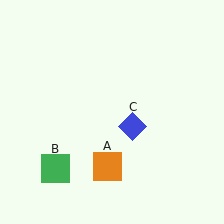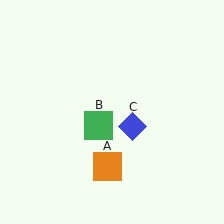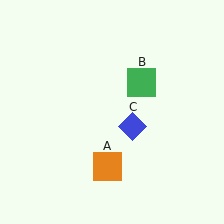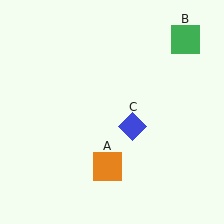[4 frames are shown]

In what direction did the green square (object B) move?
The green square (object B) moved up and to the right.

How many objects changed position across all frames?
1 object changed position: green square (object B).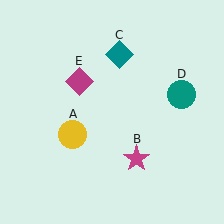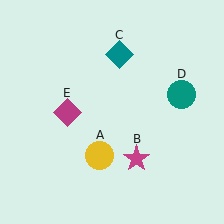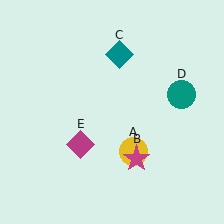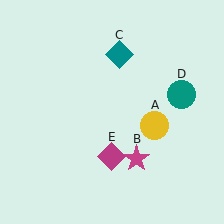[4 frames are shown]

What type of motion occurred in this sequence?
The yellow circle (object A), magenta diamond (object E) rotated counterclockwise around the center of the scene.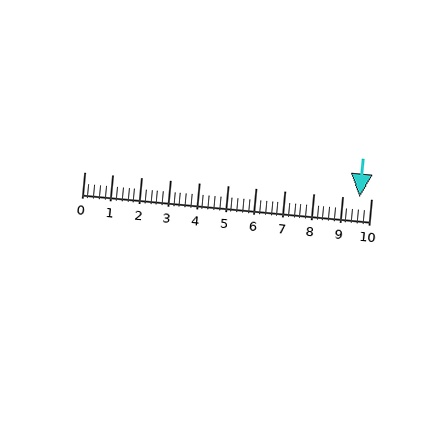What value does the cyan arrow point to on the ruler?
The cyan arrow points to approximately 9.6.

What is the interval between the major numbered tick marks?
The major tick marks are spaced 1 units apart.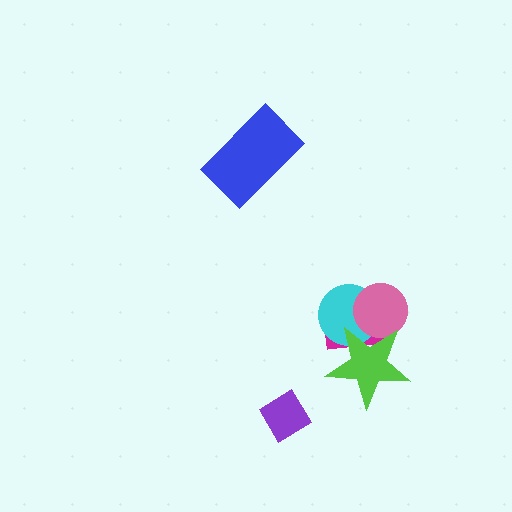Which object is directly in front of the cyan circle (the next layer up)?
The pink circle is directly in front of the cyan circle.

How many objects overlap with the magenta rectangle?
3 objects overlap with the magenta rectangle.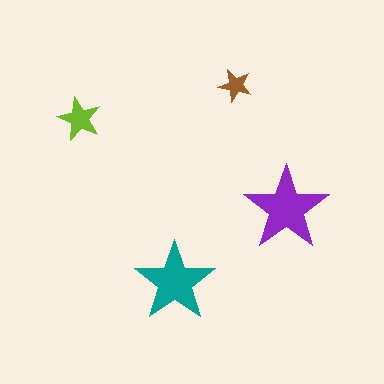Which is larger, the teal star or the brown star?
The teal one.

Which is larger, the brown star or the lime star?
The lime one.